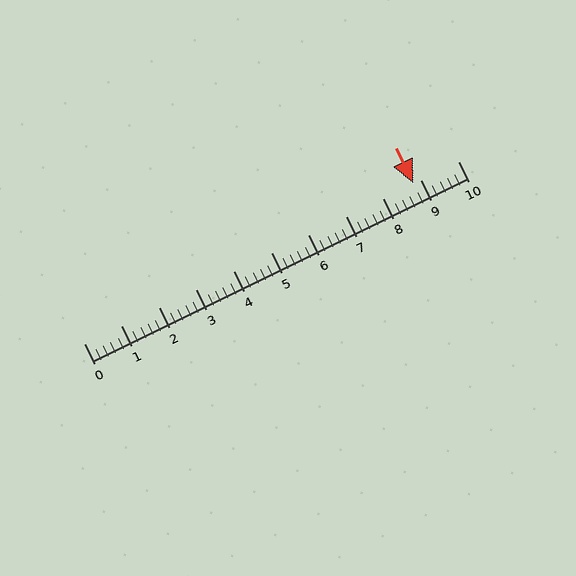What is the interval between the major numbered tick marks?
The major tick marks are spaced 1 units apart.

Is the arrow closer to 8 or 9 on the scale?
The arrow is closer to 9.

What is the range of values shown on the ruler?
The ruler shows values from 0 to 10.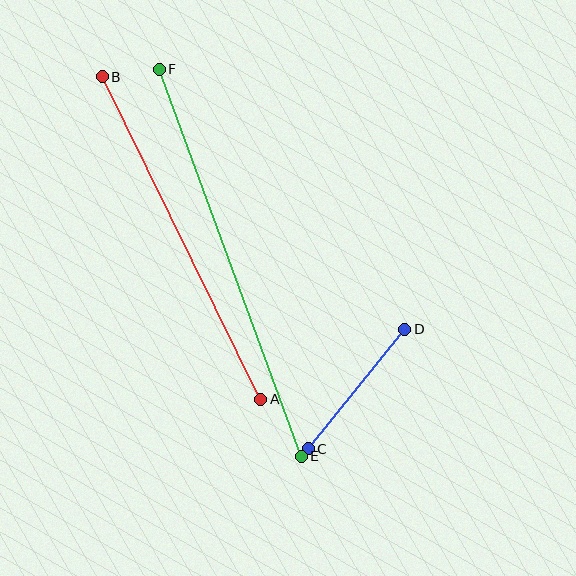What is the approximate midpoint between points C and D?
The midpoint is at approximately (356, 389) pixels.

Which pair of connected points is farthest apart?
Points E and F are farthest apart.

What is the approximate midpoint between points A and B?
The midpoint is at approximately (182, 238) pixels.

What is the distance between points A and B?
The distance is approximately 359 pixels.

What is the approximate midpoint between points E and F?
The midpoint is at approximately (230, 263) pixels.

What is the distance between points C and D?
The distance is approximately 154 pixels.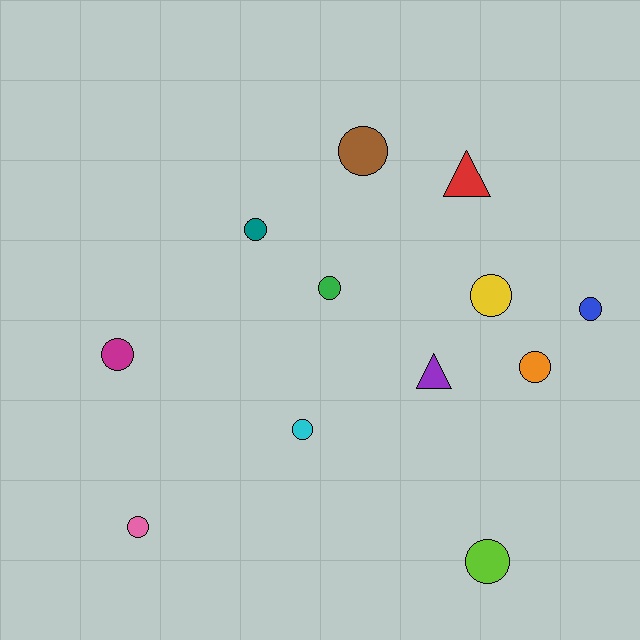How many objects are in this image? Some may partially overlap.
There are 12 objects.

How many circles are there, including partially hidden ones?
There are 10 circles.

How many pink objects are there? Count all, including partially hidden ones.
There is 1 pink object.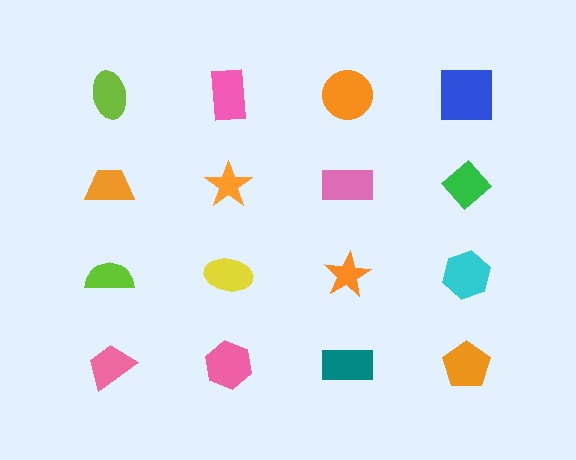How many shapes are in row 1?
4 shapes.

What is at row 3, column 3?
An orange star.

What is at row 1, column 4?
A blue square.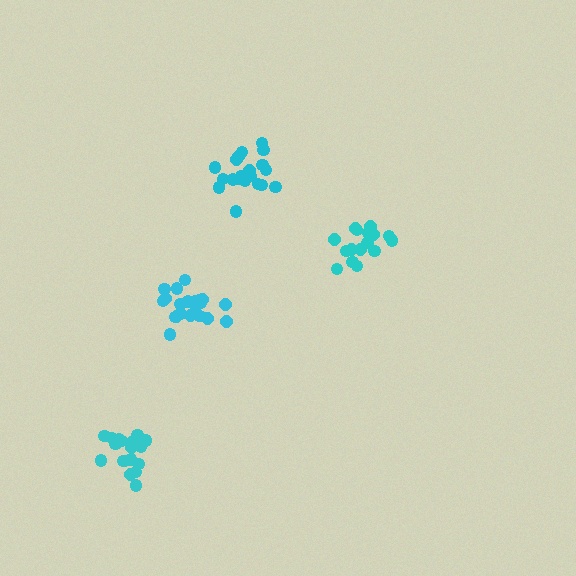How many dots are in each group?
Group 1: 20 dots, Group 2: 21 dots, Group 3: 21 dots, Group 4: 16 dots (78 total).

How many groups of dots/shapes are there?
There are 4 groups.